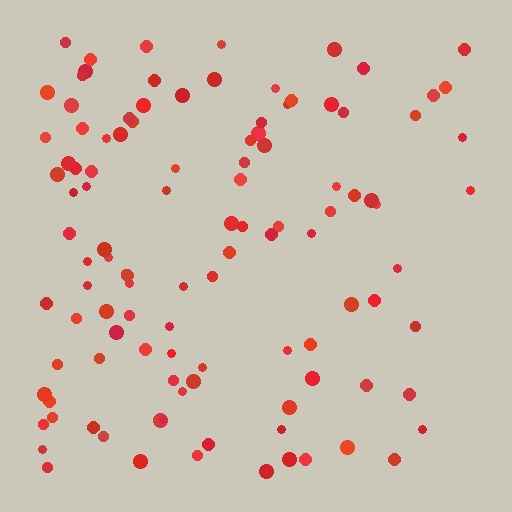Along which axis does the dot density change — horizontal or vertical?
Horizontal.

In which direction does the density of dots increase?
From right to left, with the left side densest.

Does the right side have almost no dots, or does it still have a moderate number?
Still a moderate number, just noticeably fewer than the left.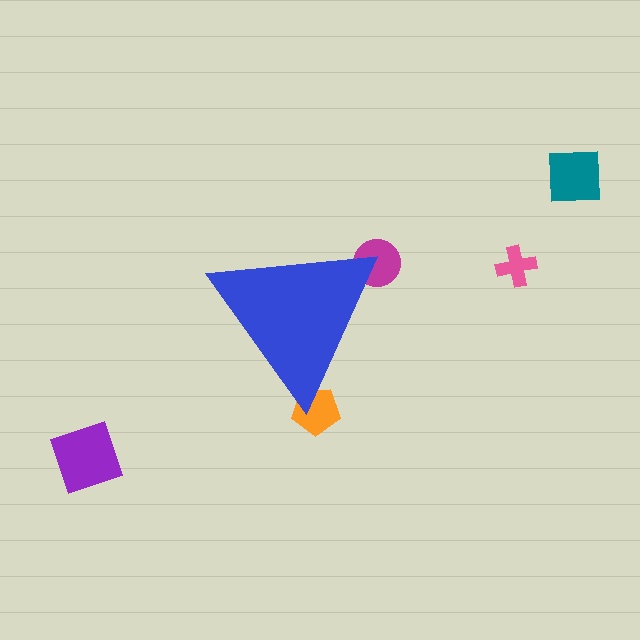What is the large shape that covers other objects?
A blue triangle.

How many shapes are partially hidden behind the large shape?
2 shapes are partially hidden.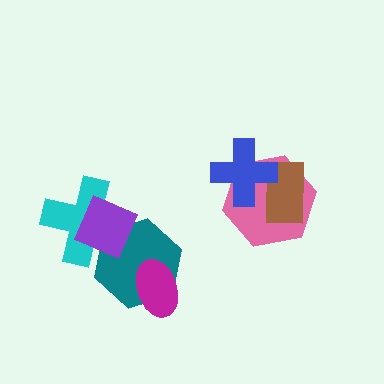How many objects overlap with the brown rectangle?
2 objects overlap with the brown rectangle.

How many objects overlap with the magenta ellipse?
1 object overlaps with the magenta ellipse.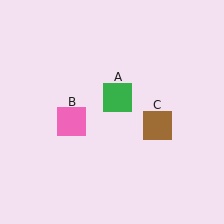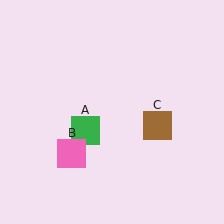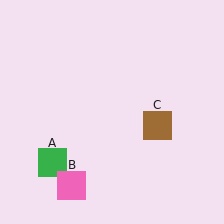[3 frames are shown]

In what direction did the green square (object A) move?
The green square (object A) moved down and to the left.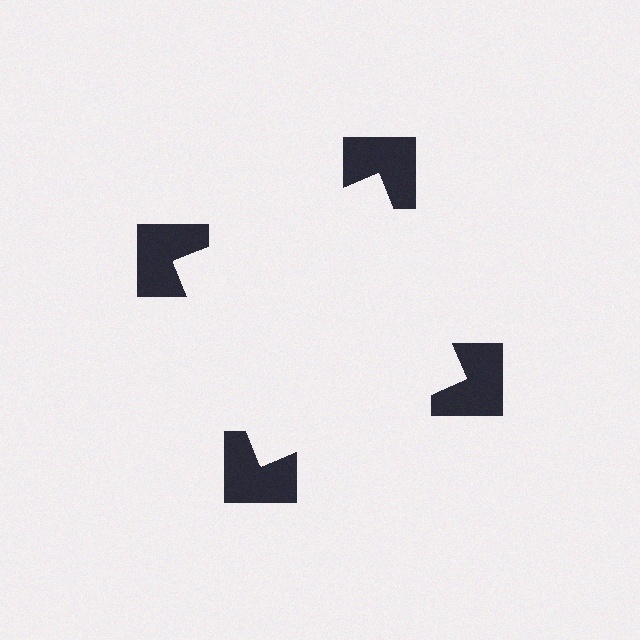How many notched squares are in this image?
There are 4 — one at each vertex of the illusory square.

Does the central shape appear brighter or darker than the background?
It typically appears slightly brighter than the background, even though no actual brightness change is drawn.